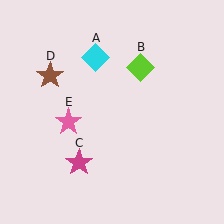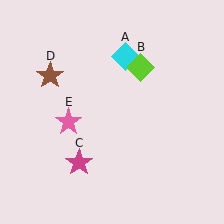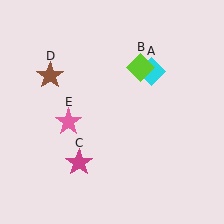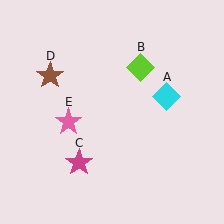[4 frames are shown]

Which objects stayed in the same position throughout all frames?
Lime diamond (object B) and magenta star (object C) and brown star (object D) and pink star (object E) remained stationary.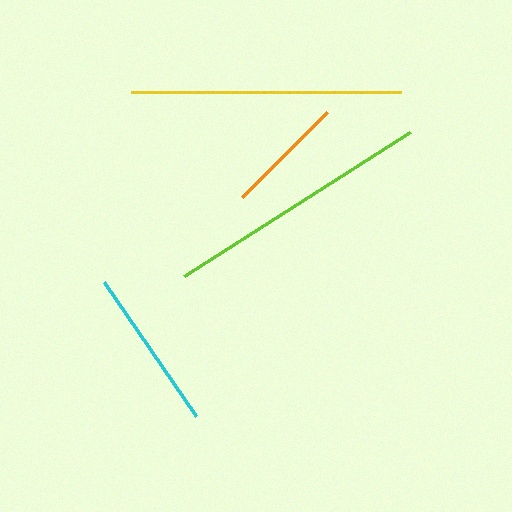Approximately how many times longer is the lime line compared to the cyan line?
The lime line is approximately 1.6 times the length of the cyan line.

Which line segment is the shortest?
The orange line is the shortest at approximately 120 pixels.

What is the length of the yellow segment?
The yellow segment is approximately 269 pixels long.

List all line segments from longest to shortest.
From longest to shortest: yellow, lime, cyan, orange.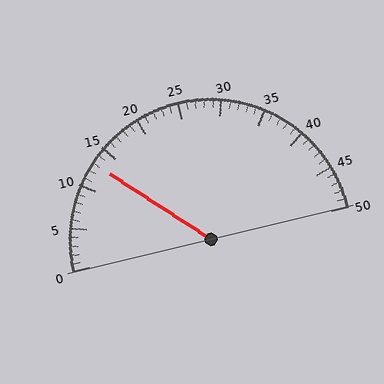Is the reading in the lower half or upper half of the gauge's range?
The reading is in the lower half of the range (0 to 50).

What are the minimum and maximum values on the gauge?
The gauge ranges from 0 to 50.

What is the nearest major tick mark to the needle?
The nearest major tick mark is 15.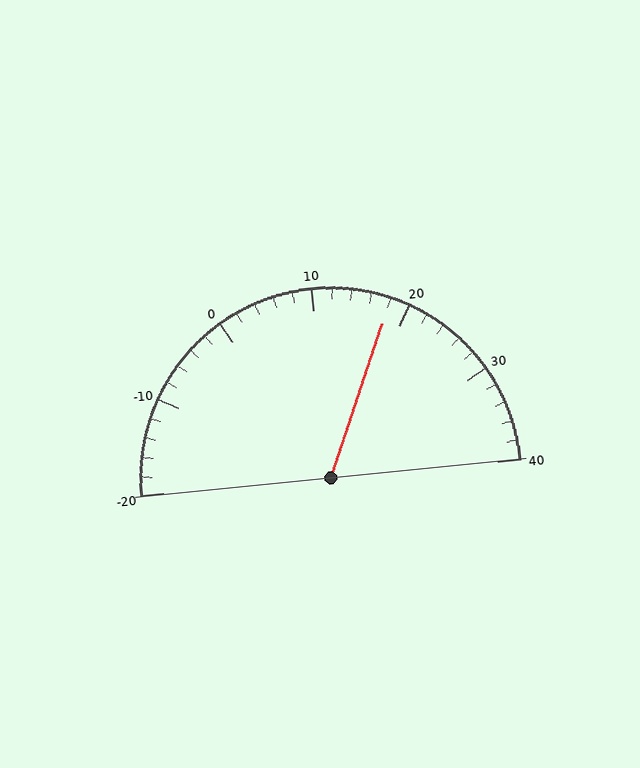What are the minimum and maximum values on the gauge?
The gauge ranges from -20 to 40.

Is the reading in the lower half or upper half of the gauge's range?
The reading is in the upper half of the range (-20 to 40).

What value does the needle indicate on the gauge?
The needle indicates approximately 18.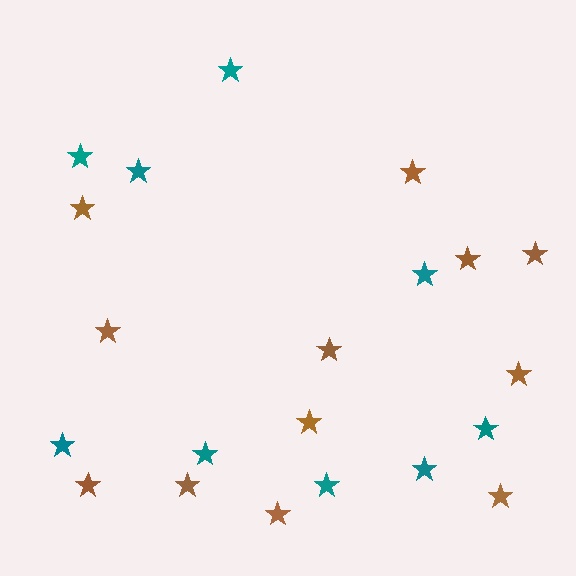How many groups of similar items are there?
There are 2 groups: one group of brown stars (12) and one group of teal stars (9).